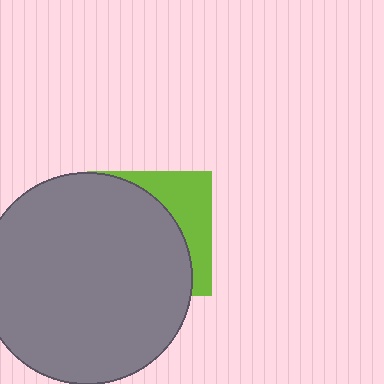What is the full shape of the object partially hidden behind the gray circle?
The partially hidden object is a lime square.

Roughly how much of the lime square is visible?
A small part of it is visible (roughly 31%).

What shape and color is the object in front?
The object in front is a gray circle.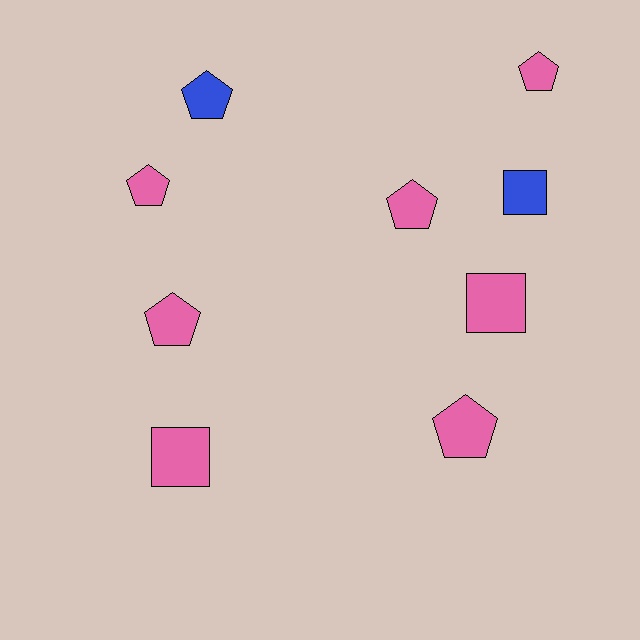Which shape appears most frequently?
Pentagon, with 6 objects.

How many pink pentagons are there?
There are 5 pink pentagons.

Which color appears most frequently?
Pink, with 7 objects.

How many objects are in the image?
There are 9 objects.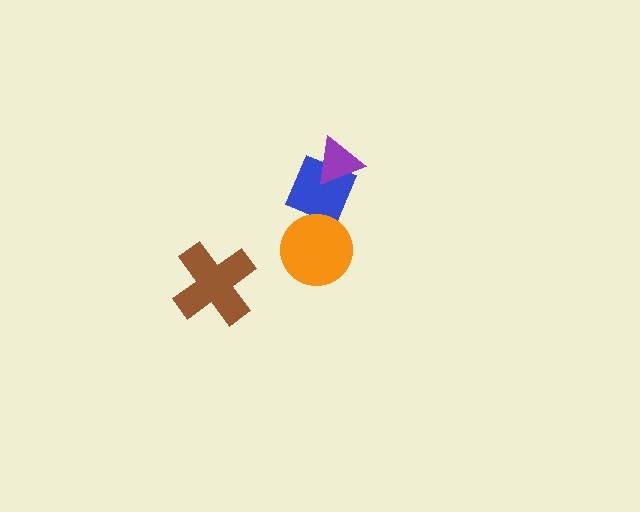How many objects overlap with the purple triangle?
1 object overlaps with the purple triangle.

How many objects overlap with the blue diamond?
2 objects overlap with the blue diamond.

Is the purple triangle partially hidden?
No, no other shape covers it.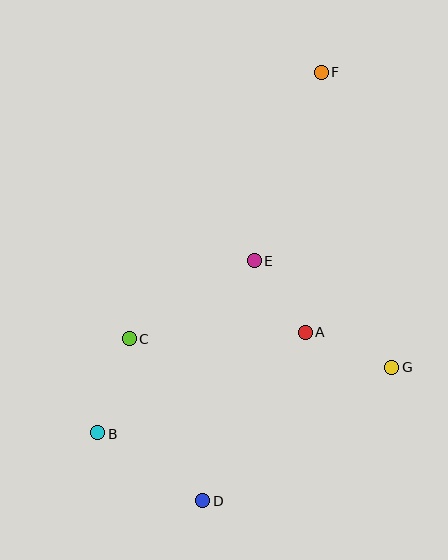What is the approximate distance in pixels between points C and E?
The distance between C and E is approximately 147 pixels.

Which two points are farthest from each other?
Points D and F are farthest from each other.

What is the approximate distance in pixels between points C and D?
The distance between C and D is approximately 178 pixels.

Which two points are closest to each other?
Points A and E are closest to each other.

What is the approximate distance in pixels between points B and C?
The distance between B and C is approximately 99 pixels.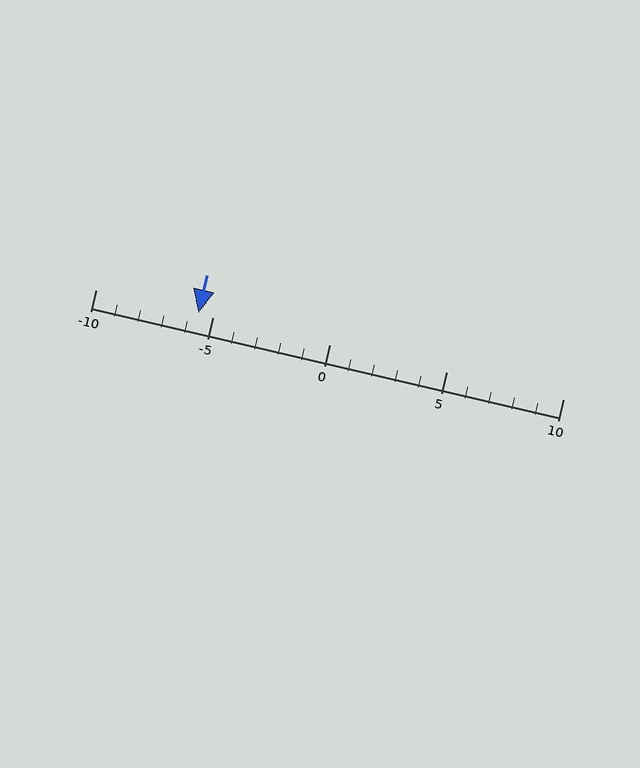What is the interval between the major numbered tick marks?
The major tick marks are spaced 5 units apart.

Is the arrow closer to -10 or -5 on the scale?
The arrow is closer to -5.